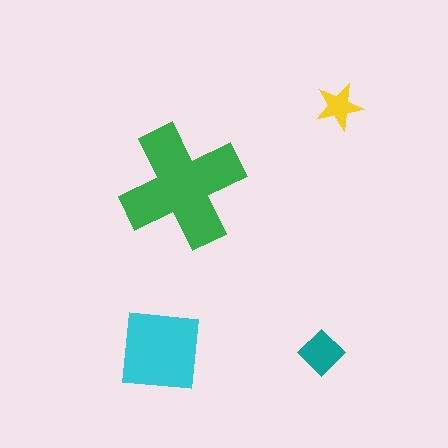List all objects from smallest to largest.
The yellow star, the teal diamond, the cyan square, the green cross.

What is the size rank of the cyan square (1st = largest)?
2nd.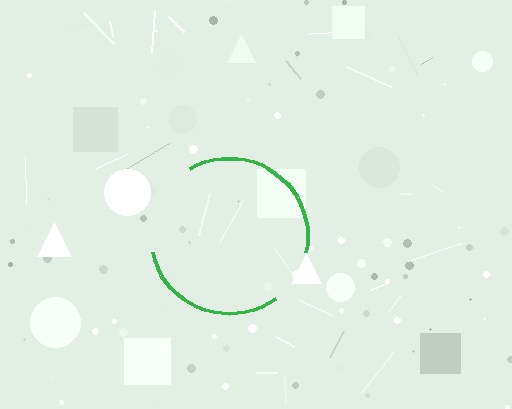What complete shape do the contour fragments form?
The contour fragments form a circle.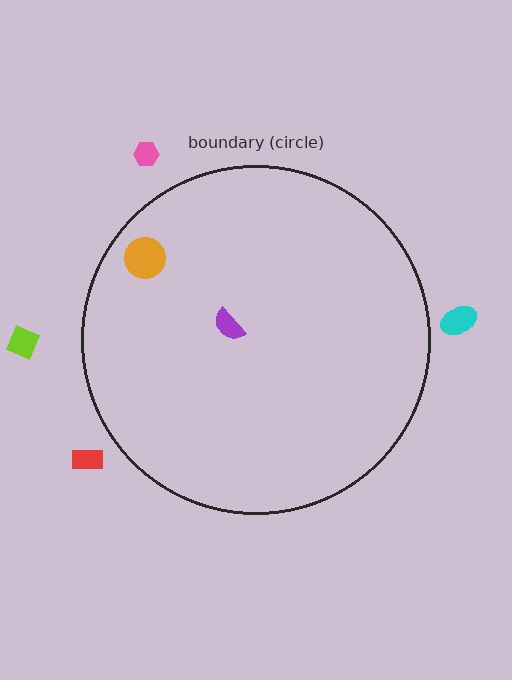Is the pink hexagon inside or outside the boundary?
Outside.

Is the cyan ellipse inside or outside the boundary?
Outside.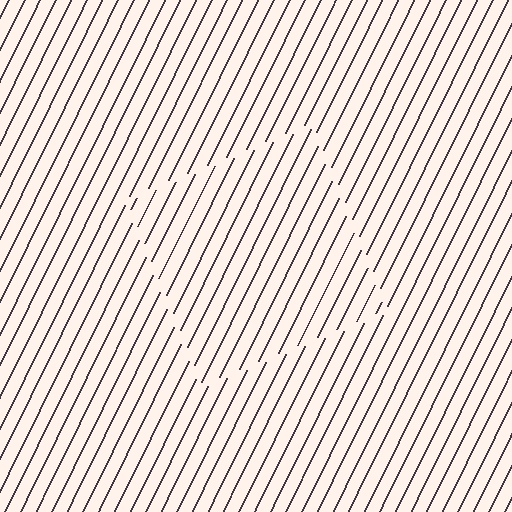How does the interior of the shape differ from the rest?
The interior of the shape contains the same grating, shifted by half a period — the contour is defined by the phase discontinuity where line-ends from the inner and outer gratings abut.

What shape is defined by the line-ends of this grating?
An illusory square. The interior of the shape contains the same grating, shifted by half a period — the contour is defined by the phase discontinuity where line-ends from the inner and outer gratings abut.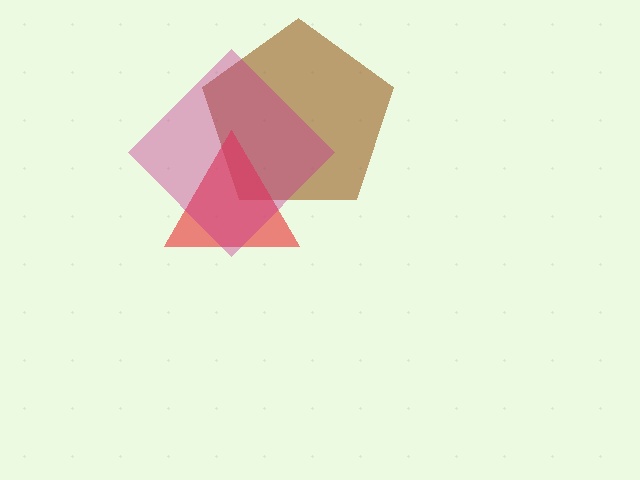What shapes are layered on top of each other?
The layered shapes are: a brown pentagon, a red triangle, a magenta diamond.